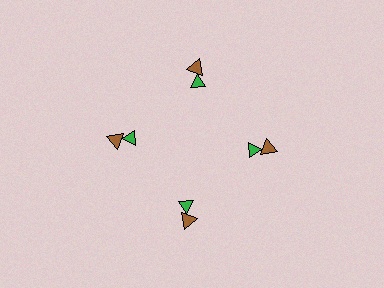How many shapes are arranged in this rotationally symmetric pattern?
There are 8 shapes, arranged in 4 groups of 2.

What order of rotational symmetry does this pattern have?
This pattern has 4-fold rotational symmetry.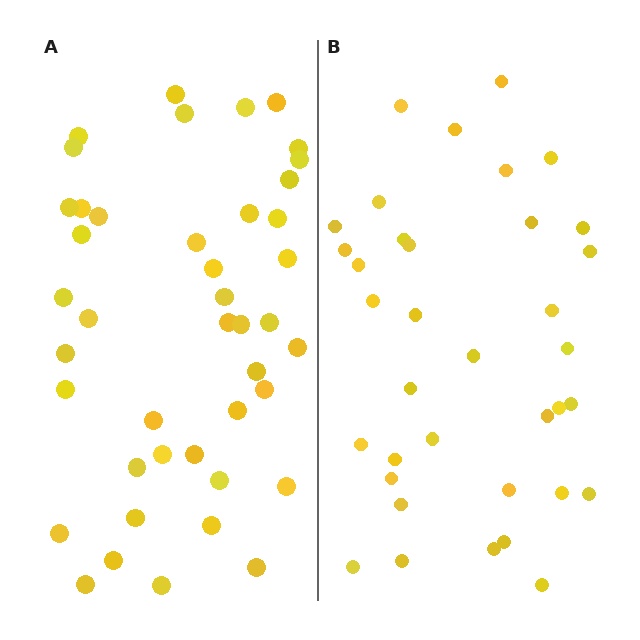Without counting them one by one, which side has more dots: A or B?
Region A (the left region) has more dots.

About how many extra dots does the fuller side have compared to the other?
Region A has roughly 8 or so more dots than region B.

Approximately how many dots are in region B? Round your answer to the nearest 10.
About 40 dots. (The exact count is 36, which rounds to 40.)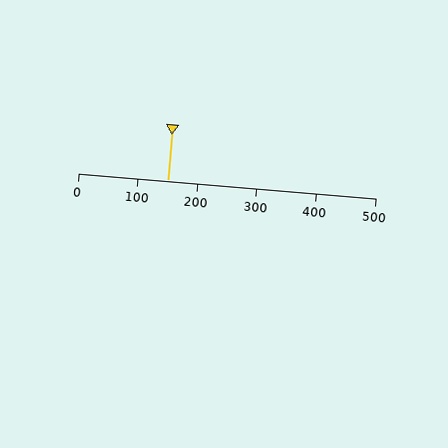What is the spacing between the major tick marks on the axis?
The major ticks are spaced 100 apart.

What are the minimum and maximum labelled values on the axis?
The axis runs from 0 to 500.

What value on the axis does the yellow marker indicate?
The marker indicates approximately 150.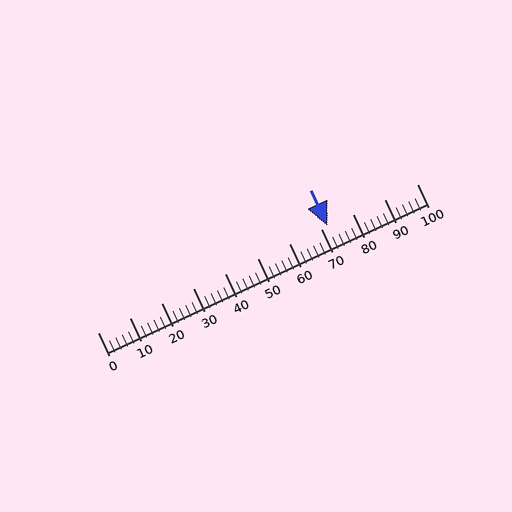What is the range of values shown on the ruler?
The ruler shows values from 0 to 100.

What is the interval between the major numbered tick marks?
The major tick marks are spaced 10 units apart.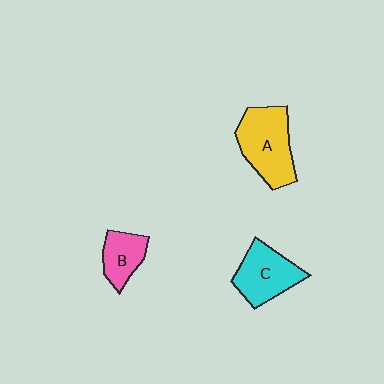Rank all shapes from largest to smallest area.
From largest to smallest: A (yellow), C (cyan), B (pink).